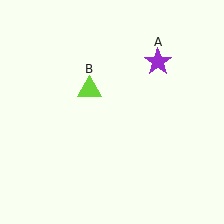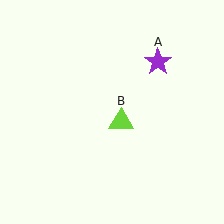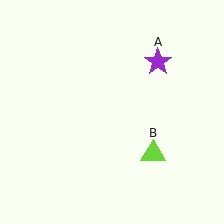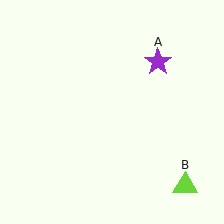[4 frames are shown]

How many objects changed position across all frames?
1 object changed position: lime triangle (object B).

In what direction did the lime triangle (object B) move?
The lime triangle (object B) moved down and to the right.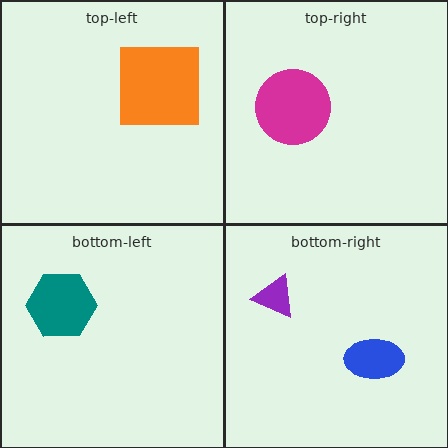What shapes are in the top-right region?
The magenta circle.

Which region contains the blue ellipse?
The bottom-right region.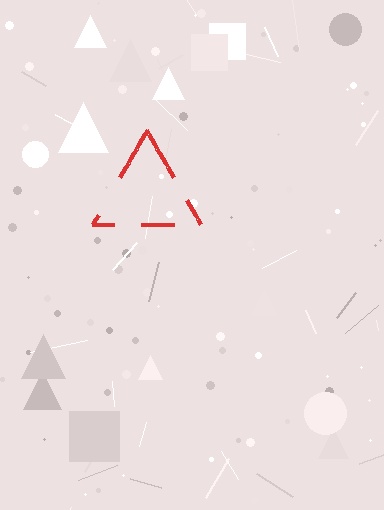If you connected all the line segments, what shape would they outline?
They would outline a triangle.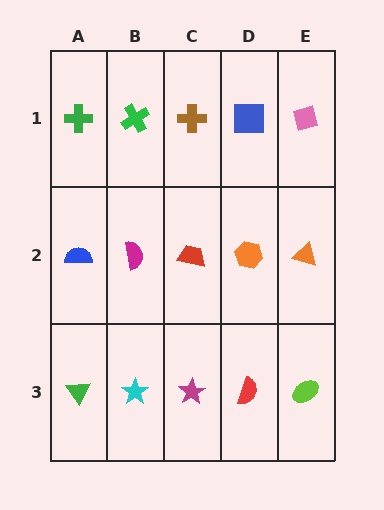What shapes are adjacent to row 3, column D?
An orange hexagon (row 2, column D), a magenta star (row 3, column C), a lime ellipse (row 3, column E).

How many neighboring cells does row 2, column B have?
4.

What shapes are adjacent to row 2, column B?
A green cross (row 1, column B), a cyan star (row 3, column B), a blue semicircle (row 2, column A), a red trapezoid (row 2, column C).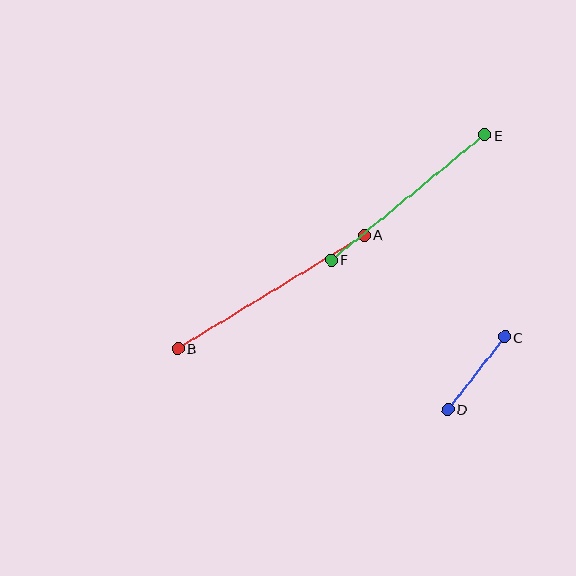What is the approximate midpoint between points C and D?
The midpoint is at approximately (476, 373) pixels.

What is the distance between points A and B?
The distance is approximately 218 pixels.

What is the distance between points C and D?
The distance is approximately 92 pixels.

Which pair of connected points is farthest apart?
Points A and B are farthest apart.